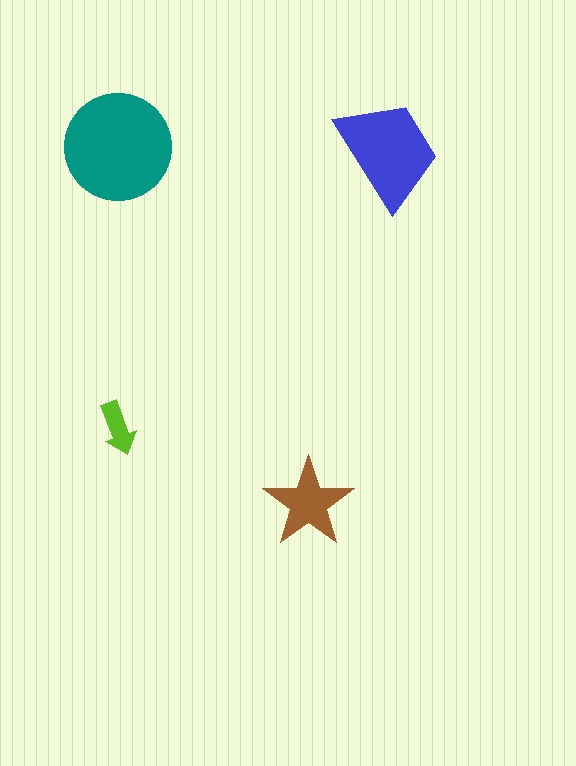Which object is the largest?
The teal circle.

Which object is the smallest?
The lime arrow.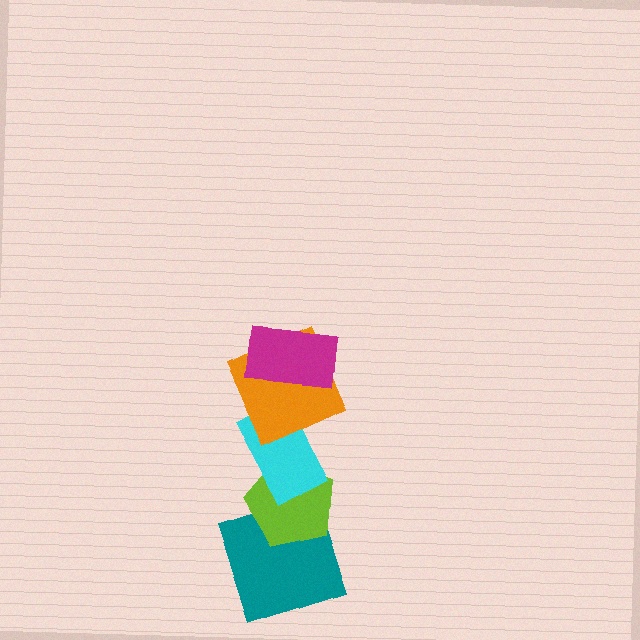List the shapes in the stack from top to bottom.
From top to bottom: the magenta rectangle, the orange square, the cyan rectangle, the lime pentagon, the teal square.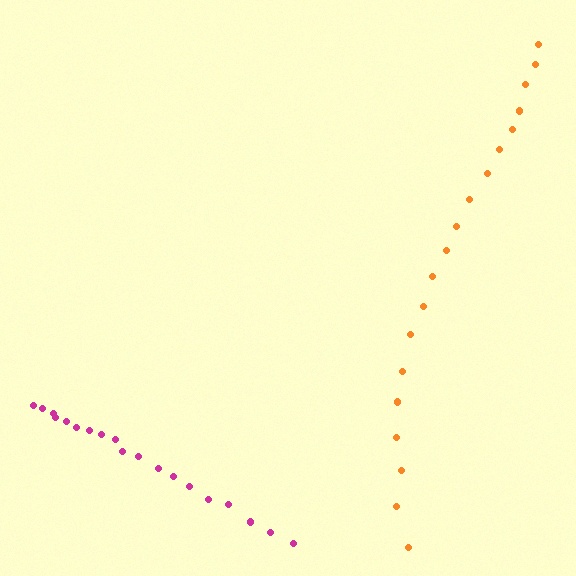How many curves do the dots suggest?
There are 2 distinct paths.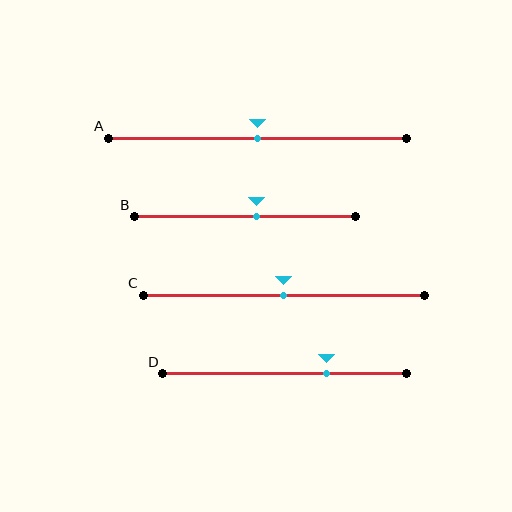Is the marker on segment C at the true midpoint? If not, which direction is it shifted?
Yes, the marker on segment C is at the true midpoint.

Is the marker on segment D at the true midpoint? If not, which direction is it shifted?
No, the marker on segment D is shifted to the right by about 17% of the segment length.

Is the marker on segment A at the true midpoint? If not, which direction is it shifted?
Yes, the marker on segment A is at the true midpoint.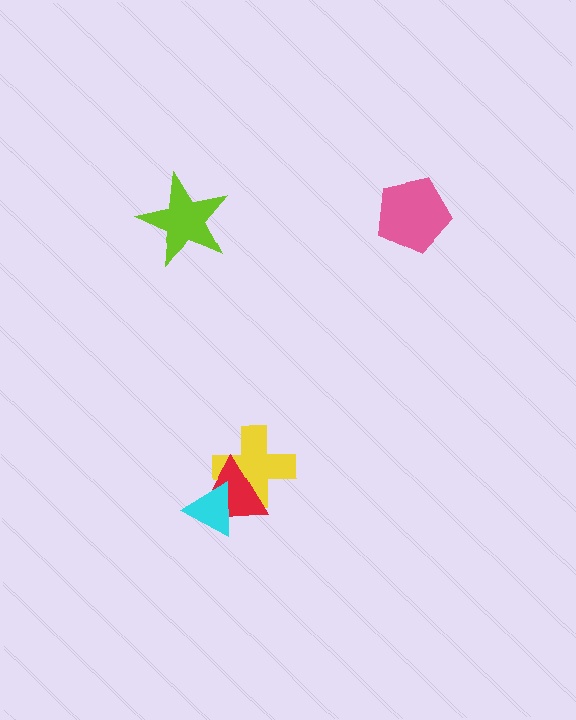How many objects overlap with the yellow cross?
2 objects overlap with the yellow cross.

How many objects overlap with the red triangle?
2 objects overlap with the red triangle.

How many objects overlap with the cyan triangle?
2 objects overlap with the cyan triangle.